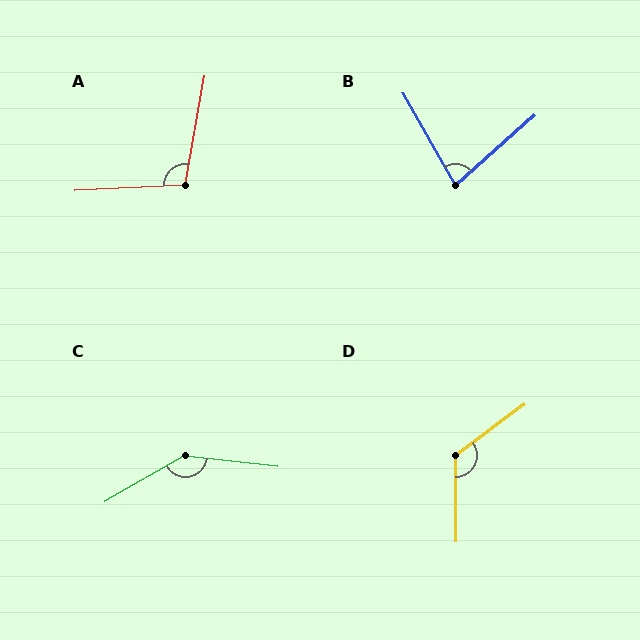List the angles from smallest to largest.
B (78°), A (102°), D (126°), C (143°).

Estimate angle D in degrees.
Approximately 126 degrees.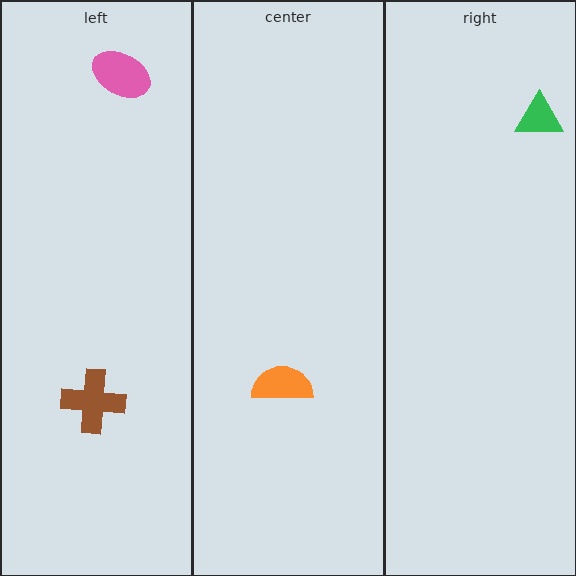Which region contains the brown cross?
The left region.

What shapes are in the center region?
The orange semicircle.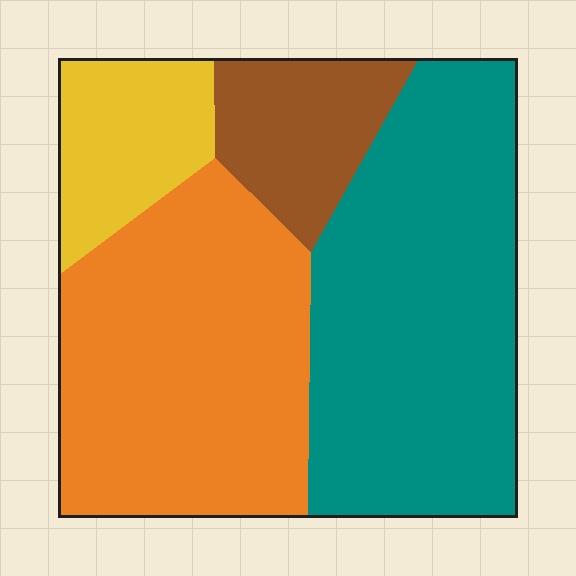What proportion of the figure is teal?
Teal covers 40% of the figure.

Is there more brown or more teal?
Teal.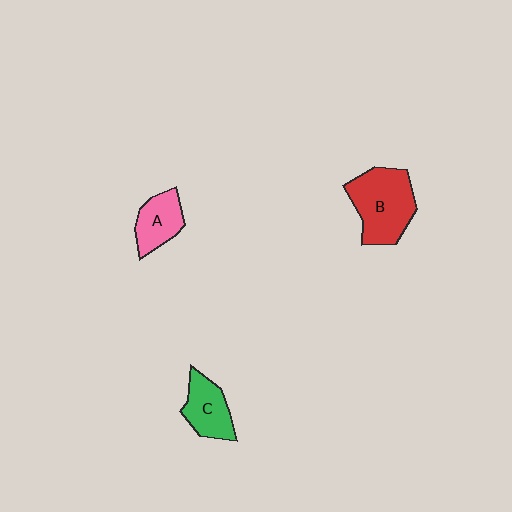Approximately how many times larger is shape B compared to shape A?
Approximately 1.8 times.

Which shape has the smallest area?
Shape A (pink).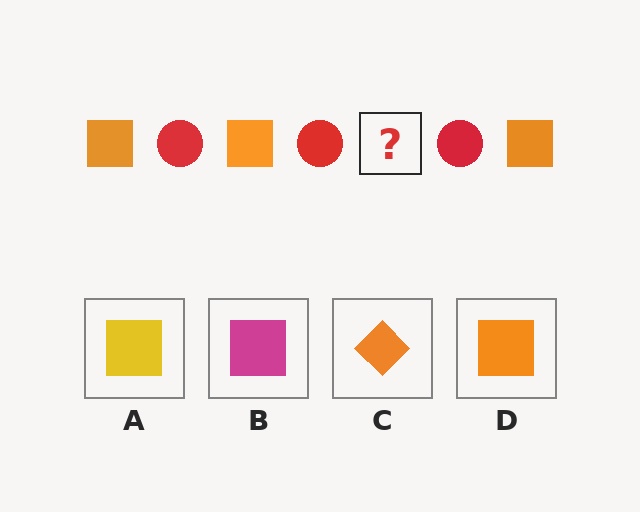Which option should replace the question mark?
Option D.